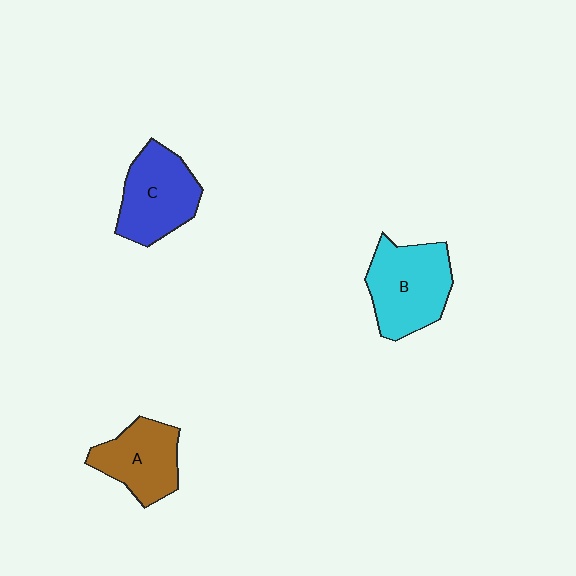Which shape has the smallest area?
Shape A (brown).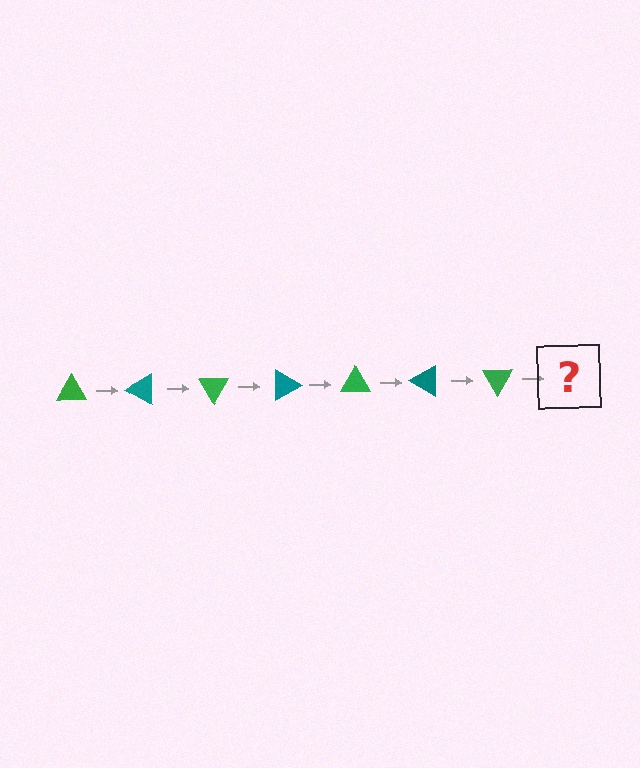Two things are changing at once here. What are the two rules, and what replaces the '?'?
The two rules are that it rotates 30 degrees each step and the color cycles through green and teal. The '?' should be a teal triangle, rotated 210 degrees from the start.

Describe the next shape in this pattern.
It should be a teal triangle, rotated 210 degrees from the start.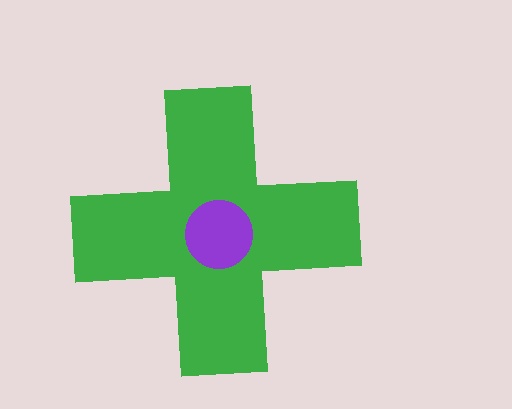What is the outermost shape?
The green cross.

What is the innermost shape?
The purple circle.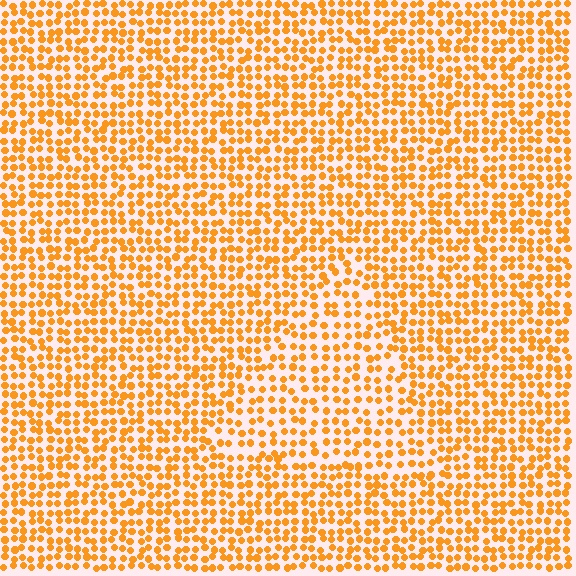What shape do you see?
I see a triangle.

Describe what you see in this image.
The image contains small orange elements arranged at two different densities. A triangle-shaped region is visible where the elements are less densely packed than the surrounding area.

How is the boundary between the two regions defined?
The boundary is defined by a change in element density (approximately 1.4x ratio). All elements are the same color, size, and shape.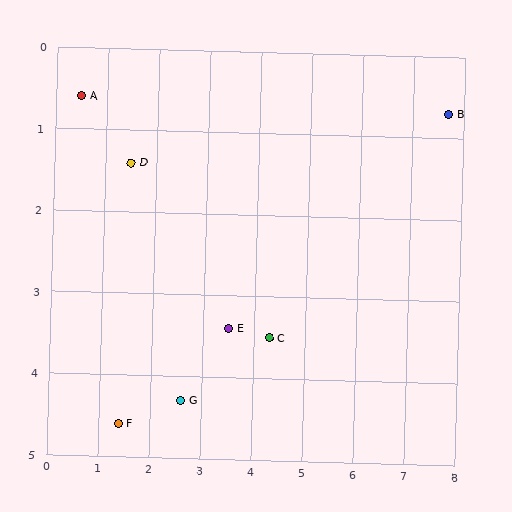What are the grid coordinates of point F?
Point F is at approximately (1.4, 4.6).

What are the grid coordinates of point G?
Point G is at approximately (2.6, 4.3).